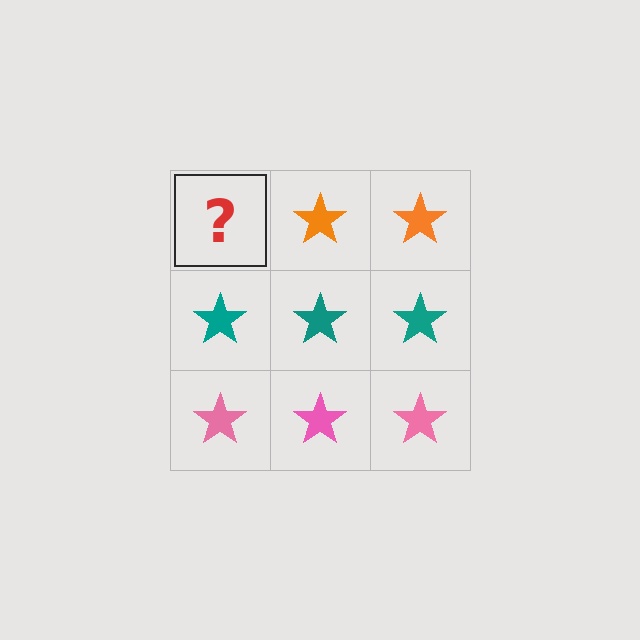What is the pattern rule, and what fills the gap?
The rule is that each row has a consistent color. The gap should be filled with an orange star.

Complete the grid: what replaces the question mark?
The question mark should be replaced with an orange star.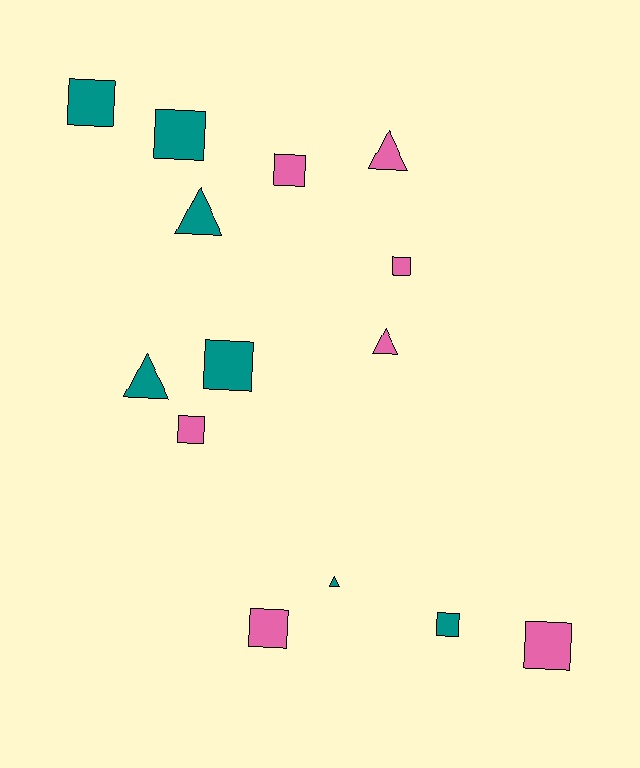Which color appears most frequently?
Pink, with 7 objects.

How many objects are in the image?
There are 14 objects.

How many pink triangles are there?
There are 2 pink triangles.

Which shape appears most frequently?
Square, with 9 objects.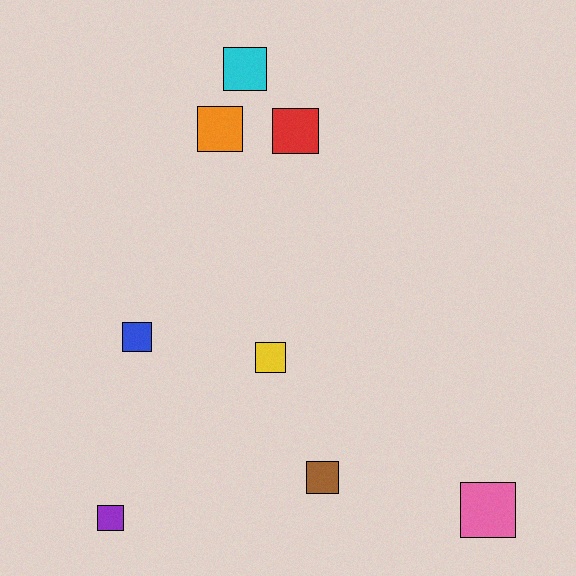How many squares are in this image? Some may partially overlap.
There are 8 squares.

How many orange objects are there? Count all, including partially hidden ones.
There is 1 orange object.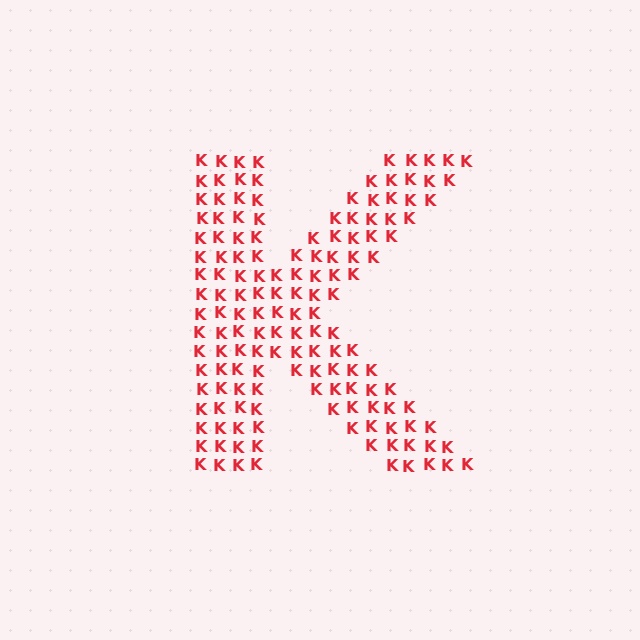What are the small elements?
The small elements are letter K's.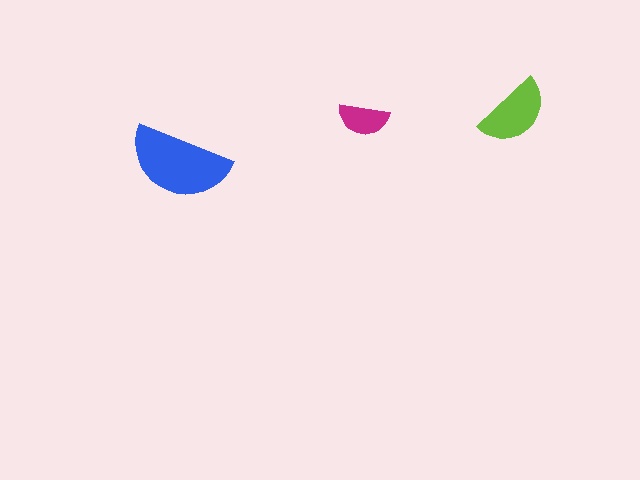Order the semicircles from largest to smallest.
the blue one, the lime one, the magenta one.